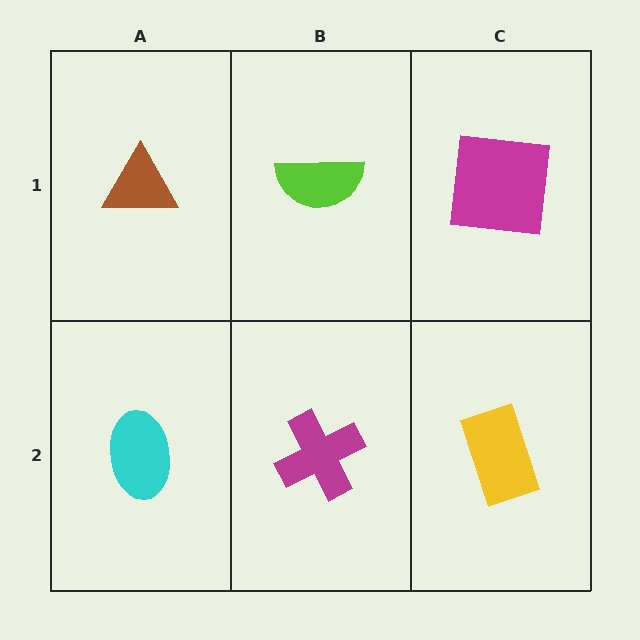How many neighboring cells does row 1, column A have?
2.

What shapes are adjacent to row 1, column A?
A cyan ellipse (row 2, column A), a lime semicircle (row 1, column B).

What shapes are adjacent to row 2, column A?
A brown triangle (row 1, column A), a magenta cross (row 2, column B).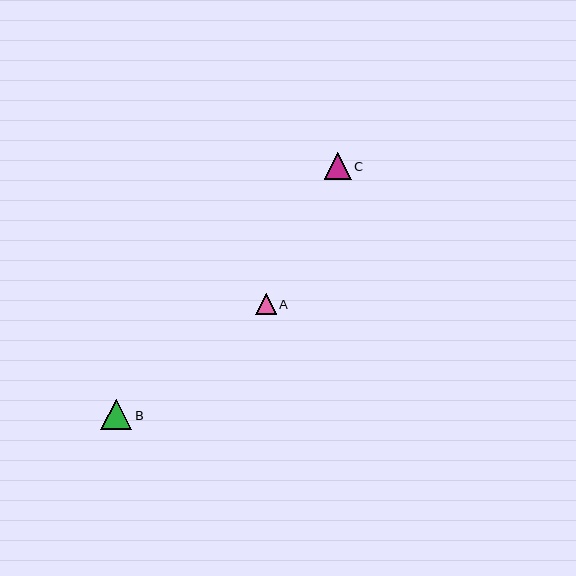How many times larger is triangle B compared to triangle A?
Triangle B is approximately 1.5 times the size of triangle A.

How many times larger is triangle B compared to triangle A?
Triangle B is approximately 1.5 times the size of triangle A.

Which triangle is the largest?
Triangle B is the largest with a size of approximately 31 pixels.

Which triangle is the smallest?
Triangle A is the smallest with a size of approximately 20 pixels.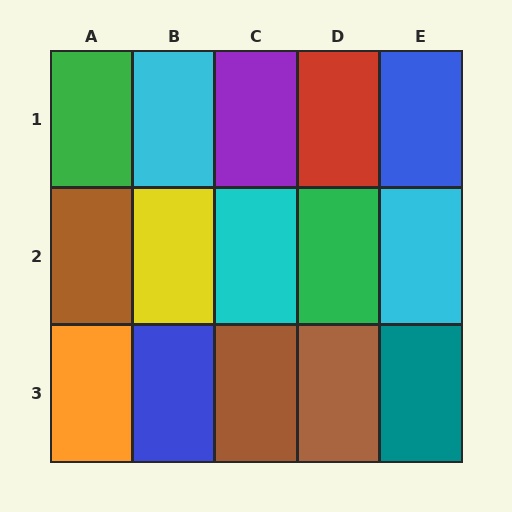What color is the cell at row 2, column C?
Cyan.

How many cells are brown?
3 cells are brown.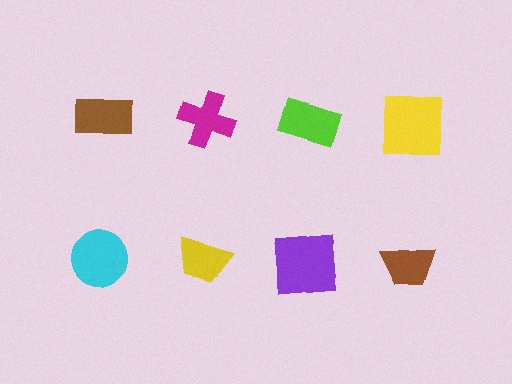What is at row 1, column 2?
A magenta cross.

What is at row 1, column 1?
A brown rectangle.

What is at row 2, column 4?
A brown trapezoid.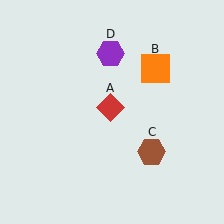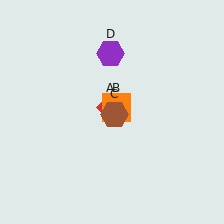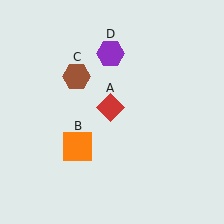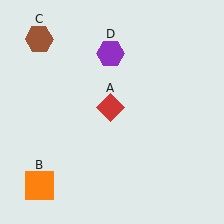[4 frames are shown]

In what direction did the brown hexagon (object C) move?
The brown hexagon (object C) moved up and to the left.